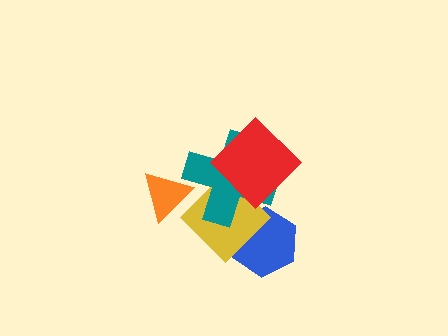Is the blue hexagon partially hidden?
Yes, it is partially covered by another shape.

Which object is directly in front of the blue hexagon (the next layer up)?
The yellow diamond is directly in front of the blue hexagon.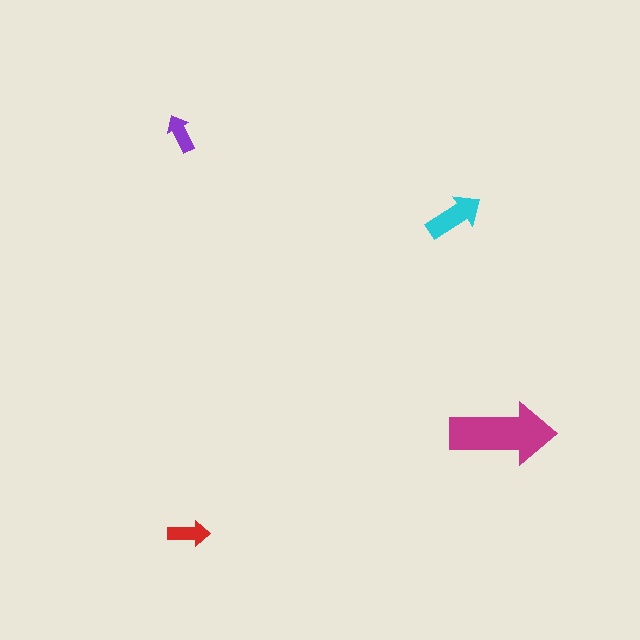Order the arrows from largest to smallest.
the magenta one, the cyan one, the red one, the purple one.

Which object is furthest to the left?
The purple arrow is leftmost.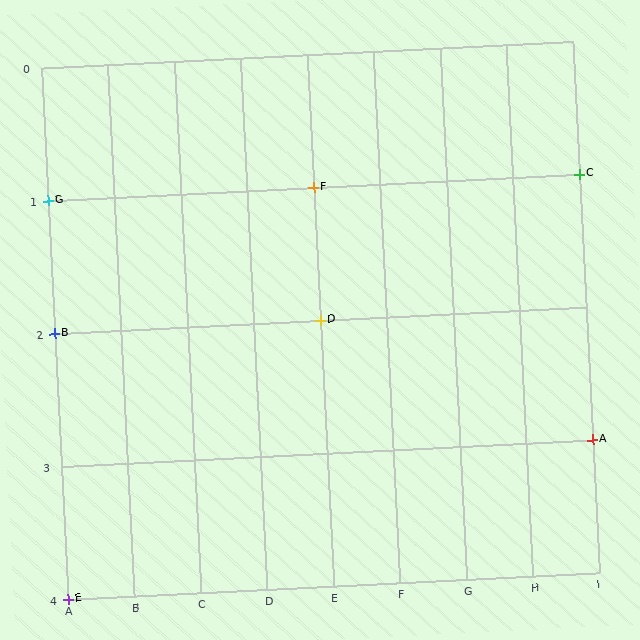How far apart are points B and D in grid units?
Points B and D are 4 columns apart.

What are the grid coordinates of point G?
Point G is at grid coordinates (A, 1).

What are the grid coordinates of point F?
Point F is at grid coordinates (E, 1).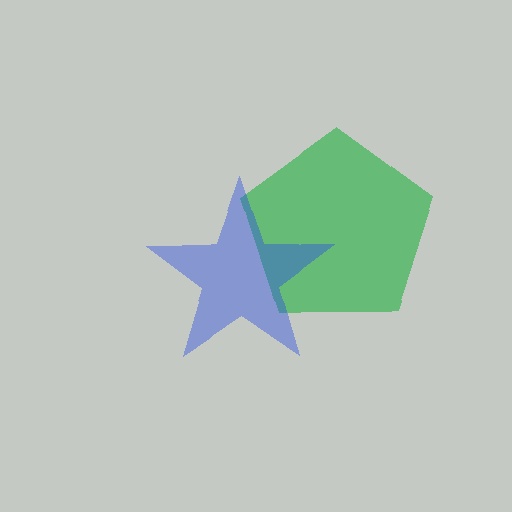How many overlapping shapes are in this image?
There are 2 overlapping shapes in the image.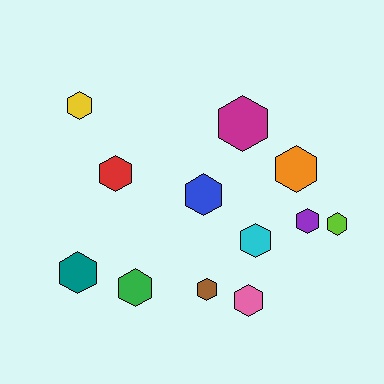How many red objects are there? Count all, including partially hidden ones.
There is 1 red object.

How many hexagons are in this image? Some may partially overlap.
There are 12 hexagons.